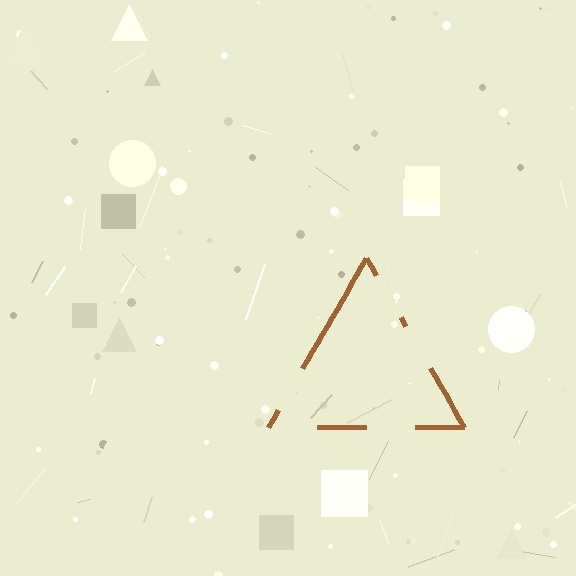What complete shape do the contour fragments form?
The contour fragments form a triangle.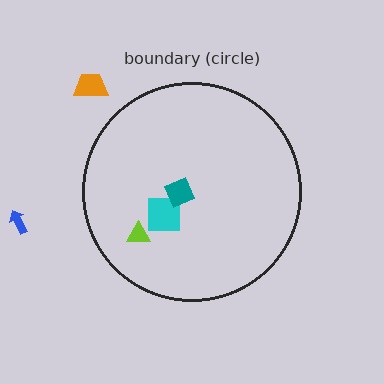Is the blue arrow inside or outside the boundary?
Outside.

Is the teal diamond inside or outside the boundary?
Inside.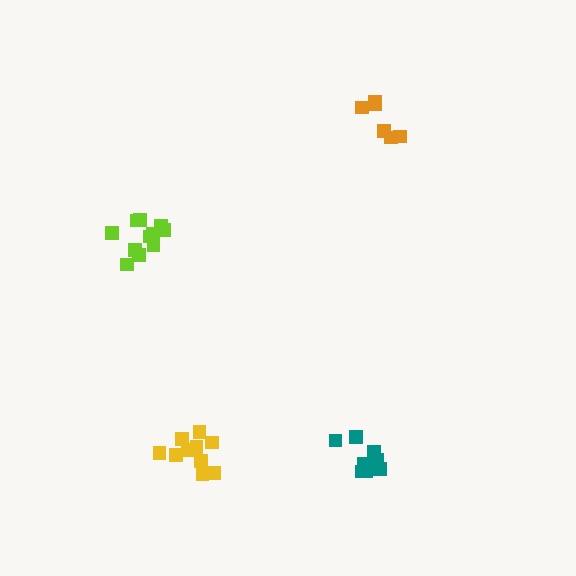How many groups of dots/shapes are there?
There are 4 groups.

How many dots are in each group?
Group 1: 10 dots, Group 2: 11 dots, Group 3: 6 dots, Group 4: 11 dots (38 total).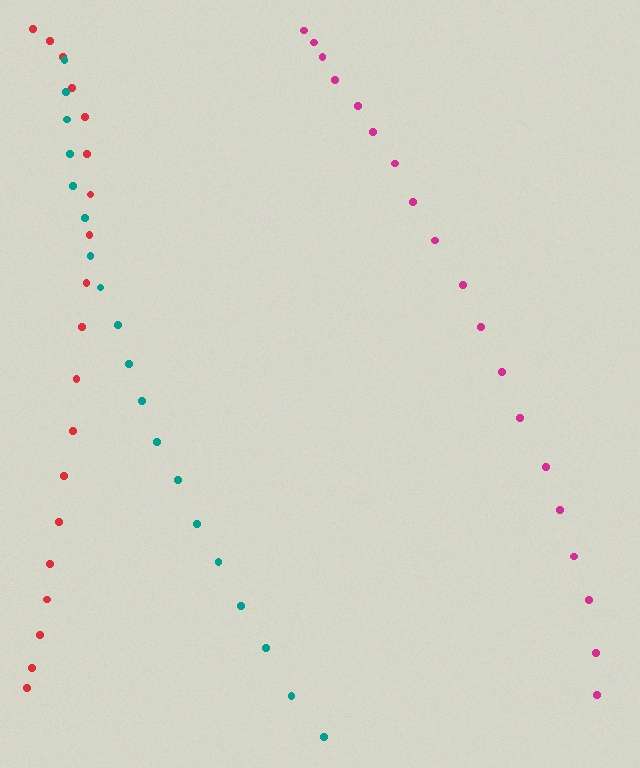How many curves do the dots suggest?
There are 3 distinct paths.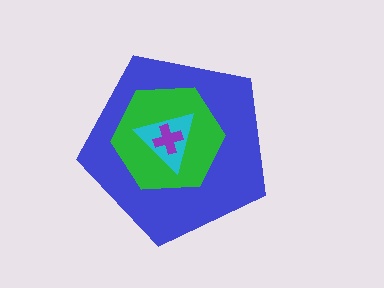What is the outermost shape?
The blue pentagon.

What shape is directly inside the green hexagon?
The cyan triangle.